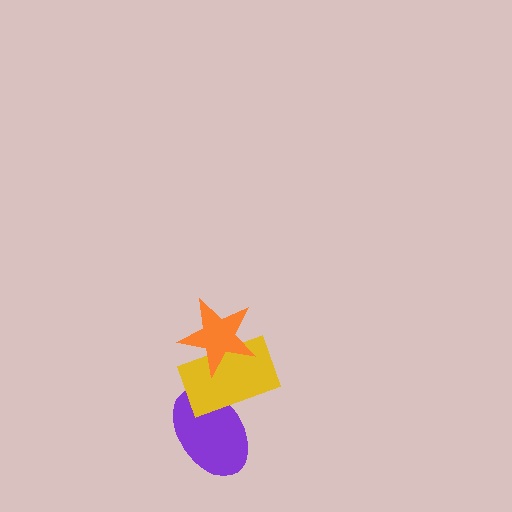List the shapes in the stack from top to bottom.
From top to bottom: the orange star, the yellow rectangle, the purple ellipse.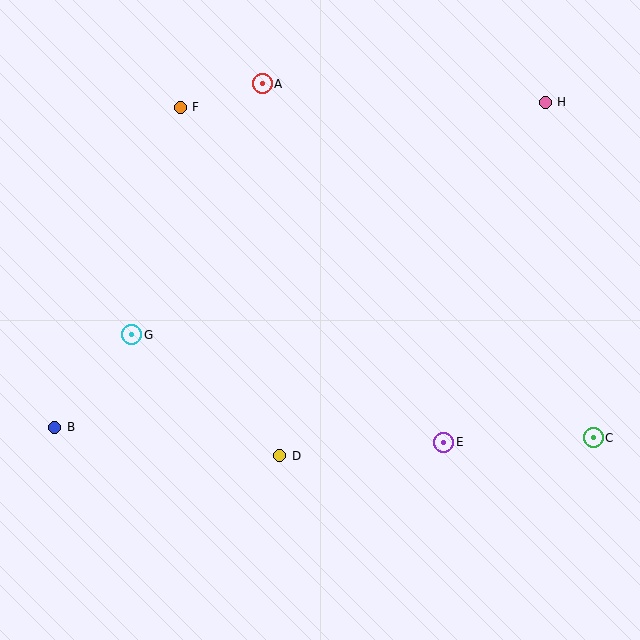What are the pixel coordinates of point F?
Point F is at (180, 107).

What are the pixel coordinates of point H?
Point H is at (545, 102).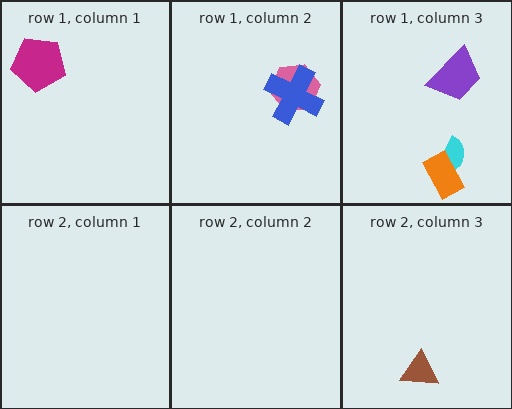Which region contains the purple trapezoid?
The row 1, column 3 region.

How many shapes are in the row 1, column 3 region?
3.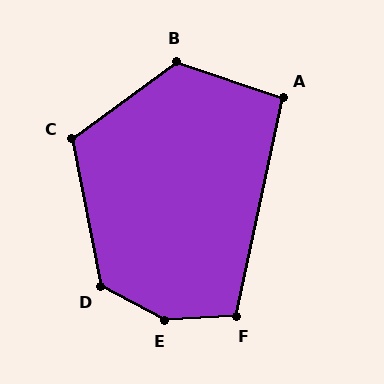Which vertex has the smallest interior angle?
A, at approximately 97 degrees.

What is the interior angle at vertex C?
Approximately 115 degrees (obtuse).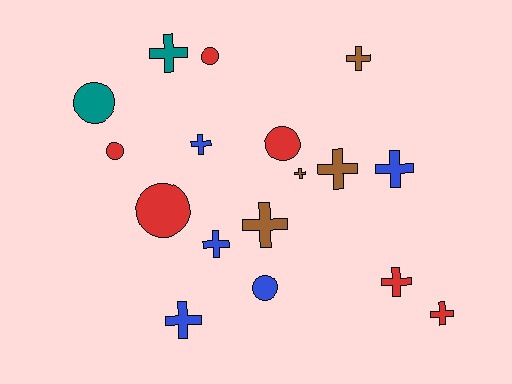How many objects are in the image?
There are 17 objects.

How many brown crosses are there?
There are 4 brown crosses.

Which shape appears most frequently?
Cross, with 11 objects.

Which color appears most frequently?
Red, with 6 objects.